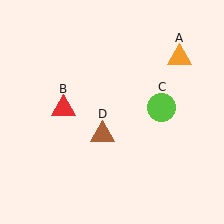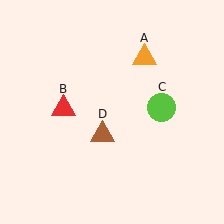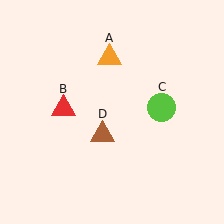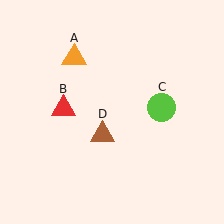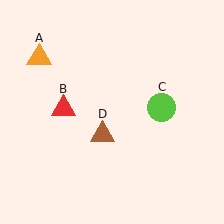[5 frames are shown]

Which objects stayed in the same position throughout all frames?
Red triangle (object B) and lime circle (object C) and brown triangle (object D) remained stationary.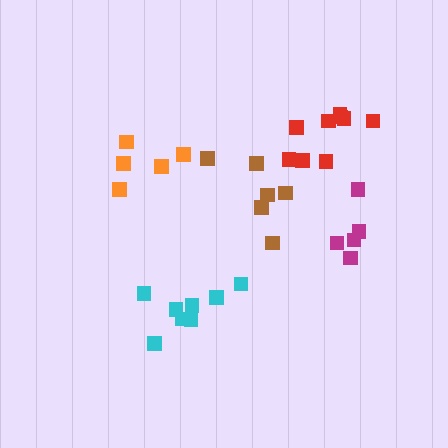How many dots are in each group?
Group 1: 8 dots, Group 2: 5 dots, Group 3: 9 dots, Group 4: 5 dots, Group 5: 6 dots (33 total).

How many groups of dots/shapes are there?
There are 5 groups.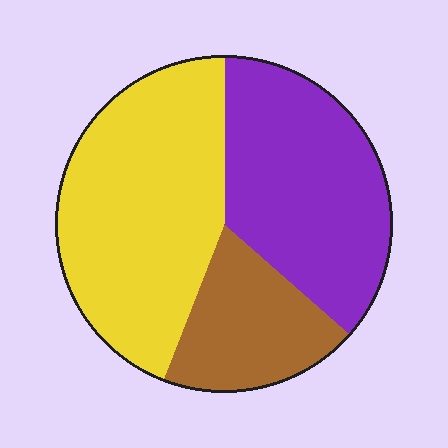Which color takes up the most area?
Yellow, at roughly 45%.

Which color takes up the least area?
Brown, at roughly 20%.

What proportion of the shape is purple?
Purple takes up about three eighths (3/8) of the shape.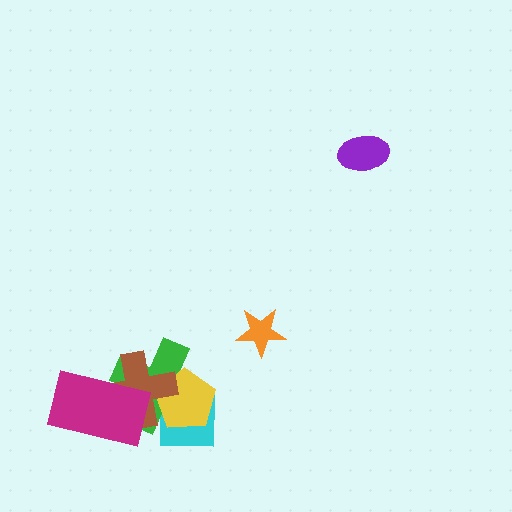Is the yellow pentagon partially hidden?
Yes, it is partially covered by another shape.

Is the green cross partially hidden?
Yes, it is partially covered by another shape.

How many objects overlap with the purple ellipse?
0 objects overlap with the purple ellipse.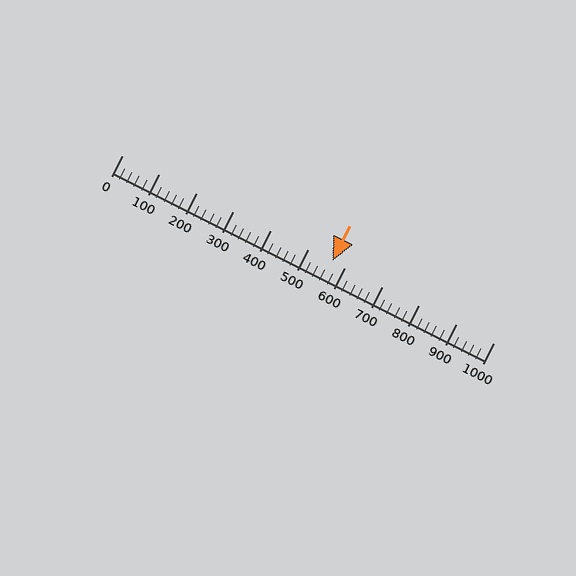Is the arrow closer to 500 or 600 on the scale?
The arrow is closer to 600.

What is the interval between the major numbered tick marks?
The major tick marks are spaced 100 units apart.